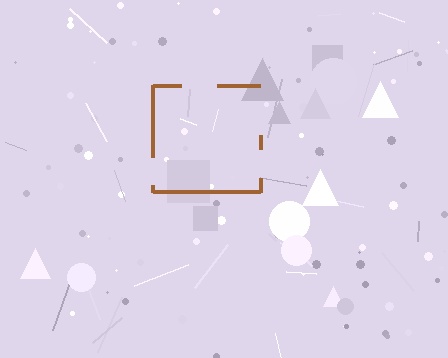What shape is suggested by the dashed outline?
The dashed outline suggests a square.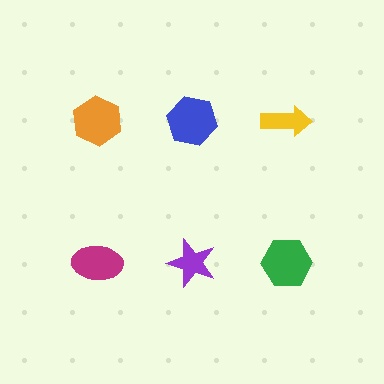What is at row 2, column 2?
A purple star.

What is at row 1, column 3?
A yellow arrow.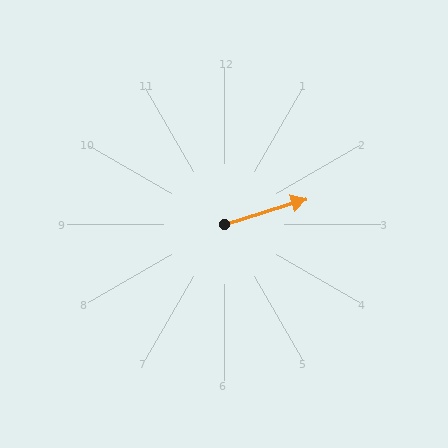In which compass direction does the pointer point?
East.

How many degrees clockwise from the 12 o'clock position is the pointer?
Approximately 73 degrees.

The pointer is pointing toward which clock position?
Roughly 2 o'clock.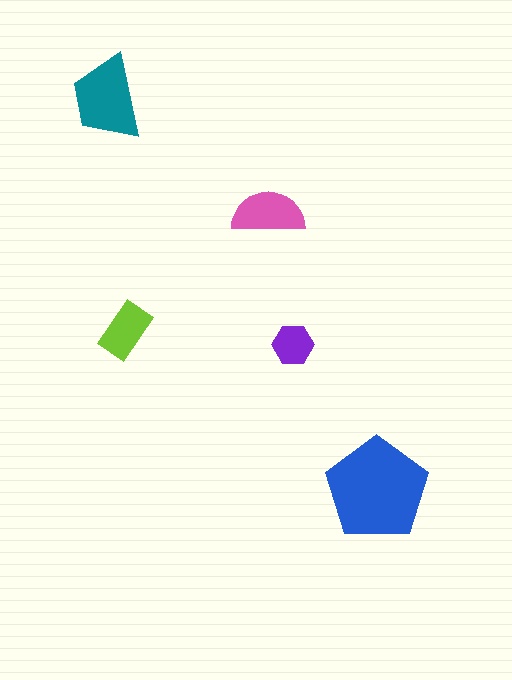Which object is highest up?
The teal trapezoid is topmost.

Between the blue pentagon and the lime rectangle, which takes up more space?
The blue pentagon.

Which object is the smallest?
The purple hexagon.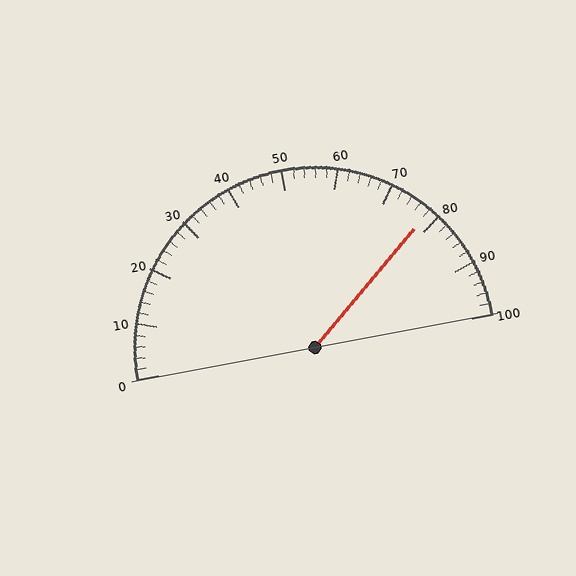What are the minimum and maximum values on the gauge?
The gauge ranges from 0 to 100.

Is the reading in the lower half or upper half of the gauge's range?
The reading is in the upper half of the range (0 to 100).